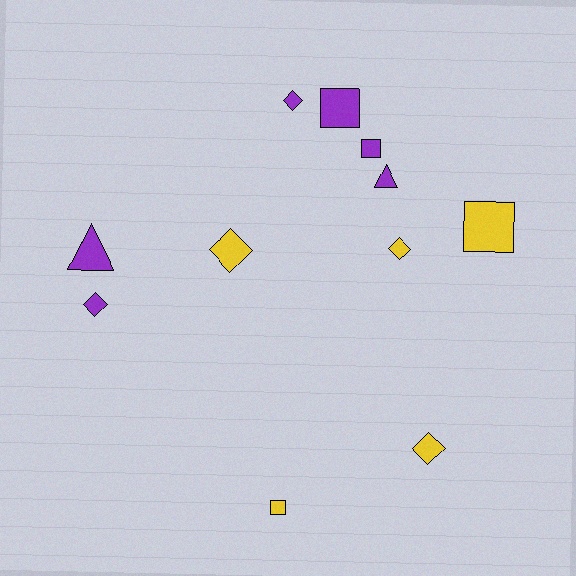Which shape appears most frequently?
Diamond, with 5 objects.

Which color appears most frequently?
Purple, with 6 objects.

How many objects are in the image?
There are 11 objects.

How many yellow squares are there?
There are 2 yellow squares.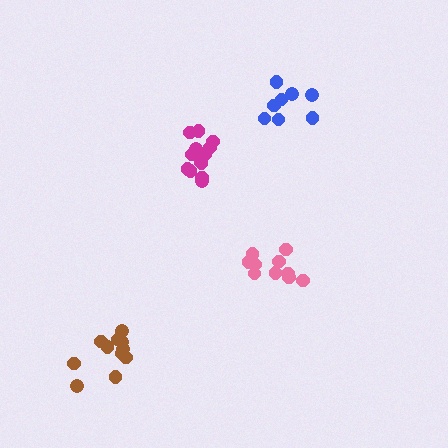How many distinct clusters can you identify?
There are 4 distinct clusters.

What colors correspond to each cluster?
The clusters are colored: pink, brown, magenta, blue.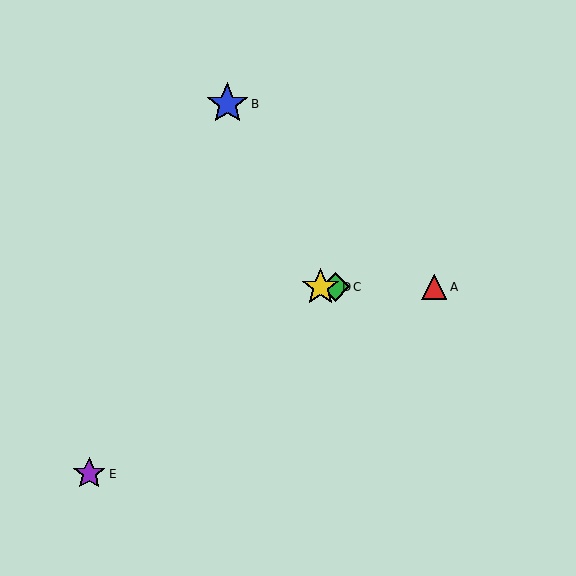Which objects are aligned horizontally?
Objects A, C, D are aligned horizontally.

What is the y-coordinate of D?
Object D is at y≈287.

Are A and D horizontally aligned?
Yes, both are at y≈287.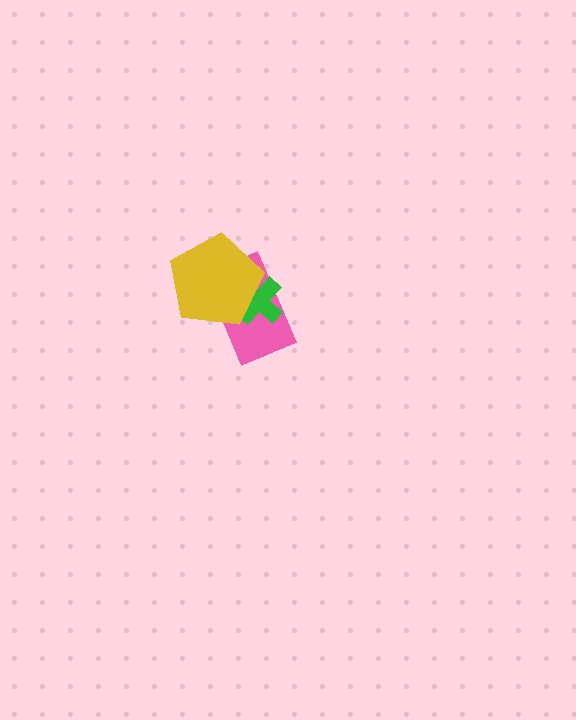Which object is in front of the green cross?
The yellow pentagon is in front of the green cross.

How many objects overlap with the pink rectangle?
2 objects overlap with the pink rectangle.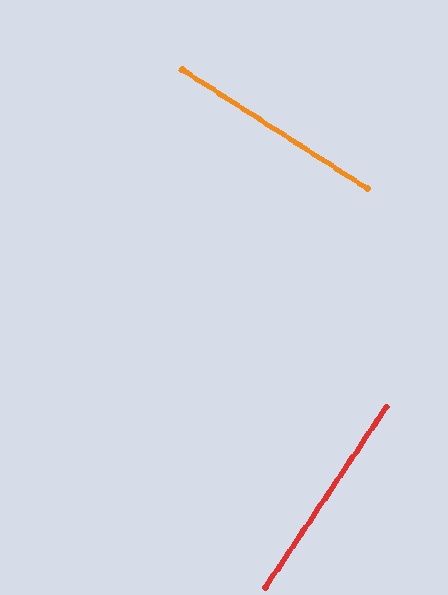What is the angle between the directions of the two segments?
Approximately 89 degrees.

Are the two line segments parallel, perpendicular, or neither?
Perpendicular — they meet at approximately 89°.